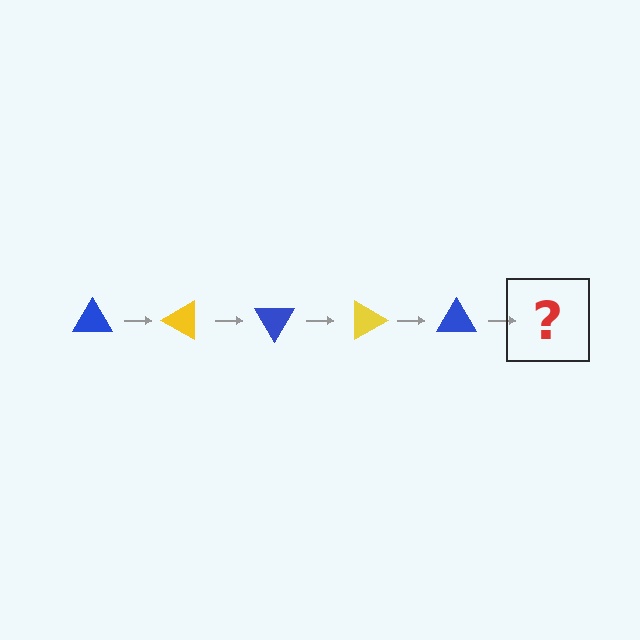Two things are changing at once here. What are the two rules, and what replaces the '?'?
The two rules are that it rotates 30 degrees each step and the color cycles through blue and yellow. The '?' should be a yellow triangle, rotated 150 degrees from the start.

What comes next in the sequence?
The next element should be a yellow triangle, rotated 150 degrees from the start.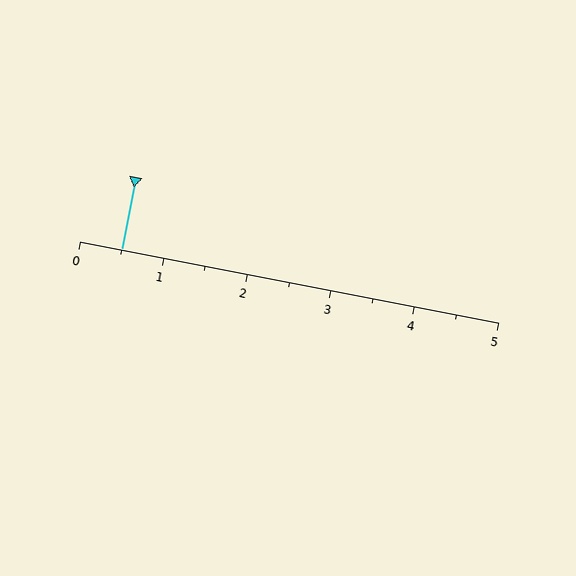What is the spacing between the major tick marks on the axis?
The major ticks are spaced 1 apart.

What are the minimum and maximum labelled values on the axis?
The axis runs from 0 to 5.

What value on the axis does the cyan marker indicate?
The marker indicates approximately 0.5.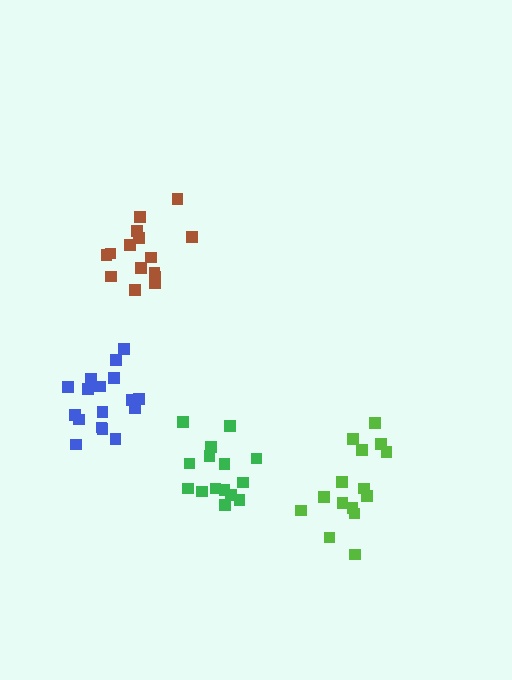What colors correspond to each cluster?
The clusters are colored: blue, lime, green, brown.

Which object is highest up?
The brown cluster is topmost.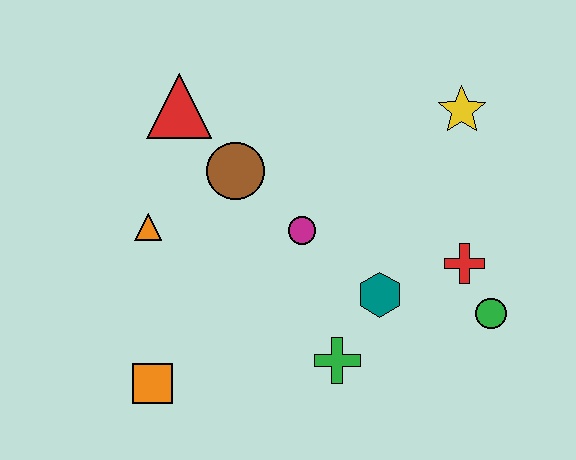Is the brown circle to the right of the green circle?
No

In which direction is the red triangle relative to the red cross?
The red triangle is to the left of the red cross.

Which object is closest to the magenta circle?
The brown circle is closest to the magenta circle.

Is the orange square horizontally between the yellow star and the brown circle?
No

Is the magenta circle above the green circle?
Yes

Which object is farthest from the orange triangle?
The green circle is farthest from the orange triangle.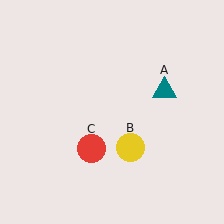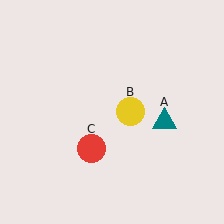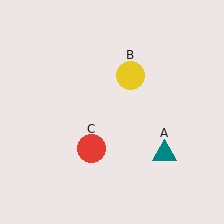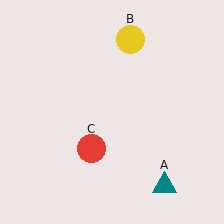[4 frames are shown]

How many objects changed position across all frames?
2 objects changed position: teal triangle (object A), yellow circle (object B).